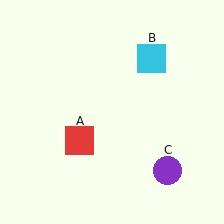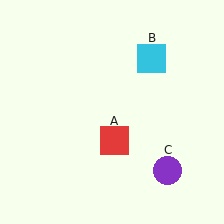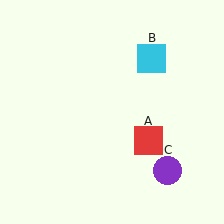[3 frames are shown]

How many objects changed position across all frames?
1 object changed position: red square (object A).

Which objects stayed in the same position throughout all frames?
Cyan square (object B) and purple circle (object C) remained stationary.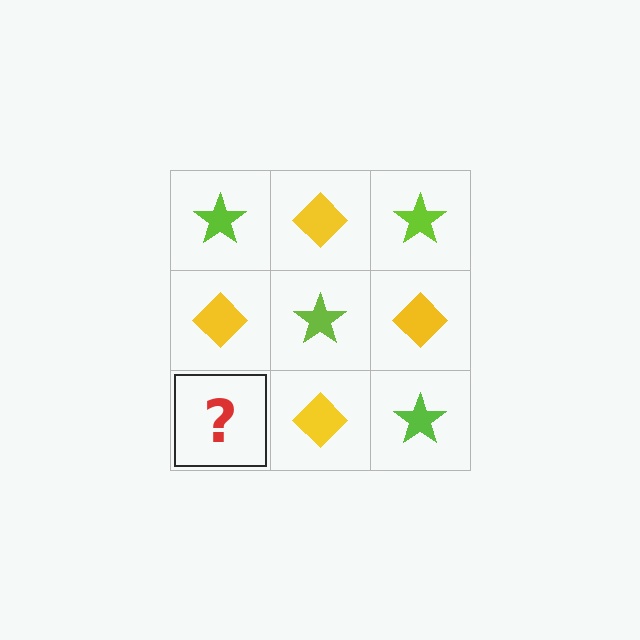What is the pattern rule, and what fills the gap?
The rule is that it alternates lime star and yellow diamond in a checkerboard pattern. The gap should be filled with a lime star.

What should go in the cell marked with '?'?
The missing cell should contain a lime star.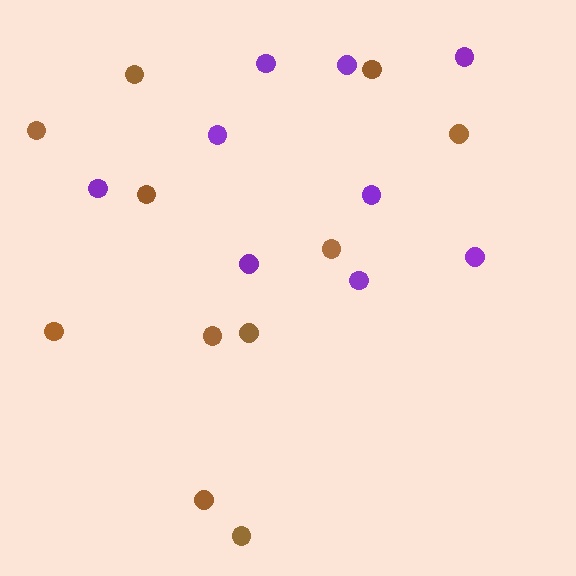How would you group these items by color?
There are 2 groups: one group of purple circles (9) and one group of brown circles (11).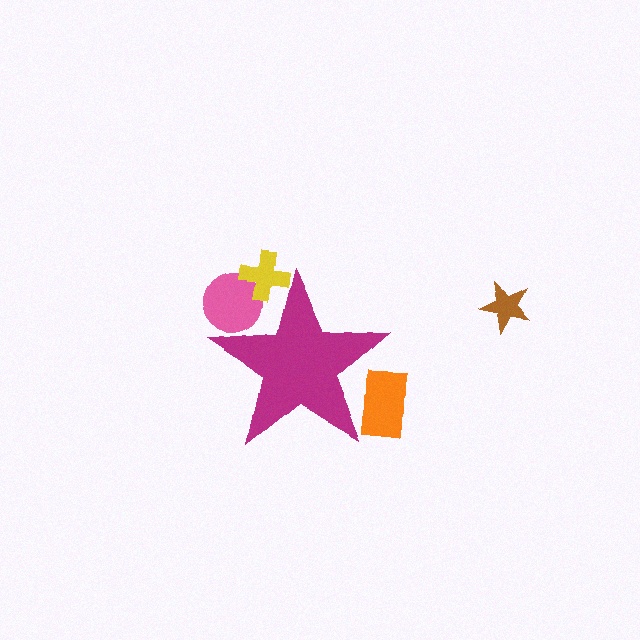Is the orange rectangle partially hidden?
Yes, the orange rectangle is partially hidden behind the magenta star.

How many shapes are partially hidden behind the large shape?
3 shapes are partially hidden.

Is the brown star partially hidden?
No, the brown star is fully visible.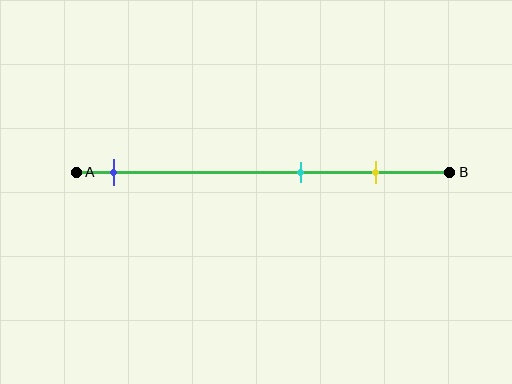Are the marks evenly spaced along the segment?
No, the marks are not evenly spaced.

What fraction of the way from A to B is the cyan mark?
The cyan mark is approximately 60% (0.6) of the way from A to B.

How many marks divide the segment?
There are 3 marks dividing the segment.